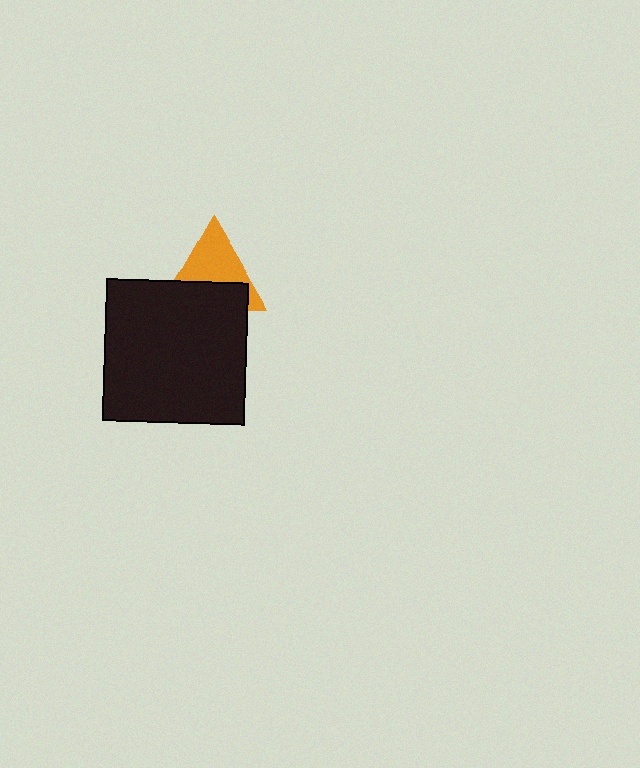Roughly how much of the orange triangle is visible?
About half of it is visible (roughly 56%).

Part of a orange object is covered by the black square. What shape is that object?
It is a triangle.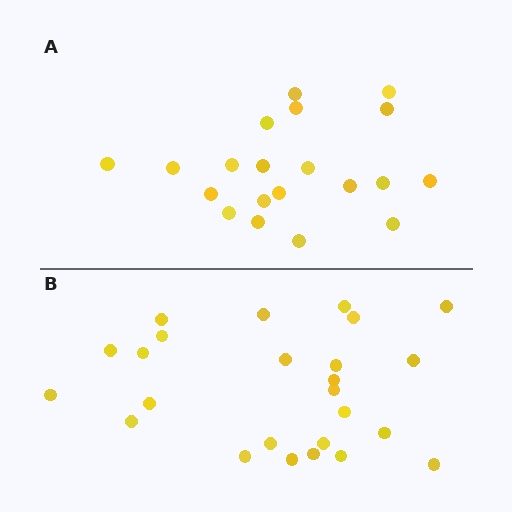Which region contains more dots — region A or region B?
Region B (the bottom region) has more dots.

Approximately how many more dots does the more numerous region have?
Region B has about 5 more dots than region A.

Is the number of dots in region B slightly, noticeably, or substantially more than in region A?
Region B has noticeably more, but not dramatically so. The ratio is roughly 1.2 to 1.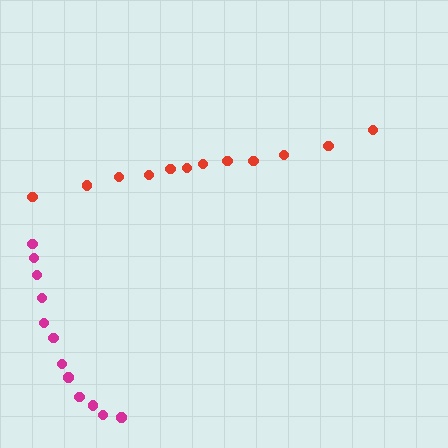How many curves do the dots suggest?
There are 2 distinct paths.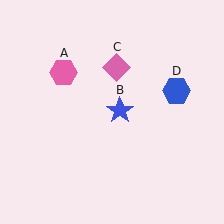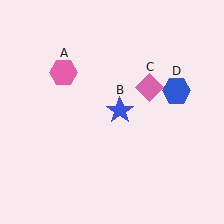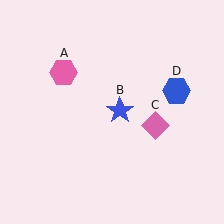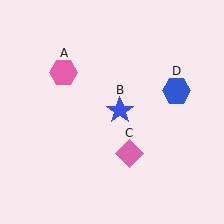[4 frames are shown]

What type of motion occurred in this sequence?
The pink diamond (object C) rotated clockwise around the center of the scene.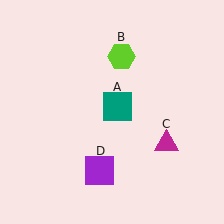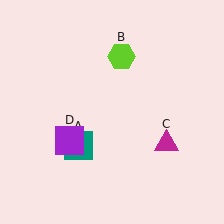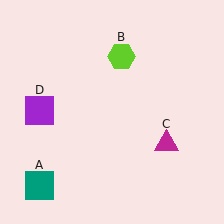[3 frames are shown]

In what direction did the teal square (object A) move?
The teal square (object A) moved down and to the left.